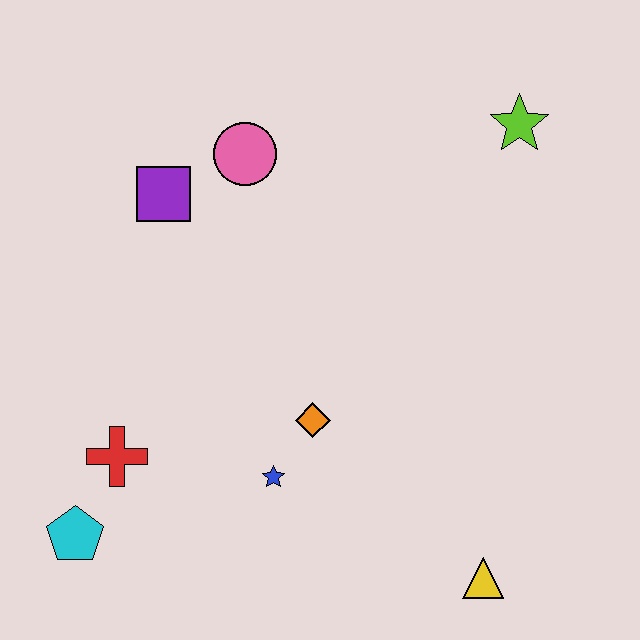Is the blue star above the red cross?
No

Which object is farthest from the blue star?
The lime star is farthest from the blue star.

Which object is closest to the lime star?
The pink circle is closest to the lime star.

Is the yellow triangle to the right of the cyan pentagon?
Yes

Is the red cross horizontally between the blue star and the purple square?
No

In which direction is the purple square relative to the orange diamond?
The purple square is above the orange diamond.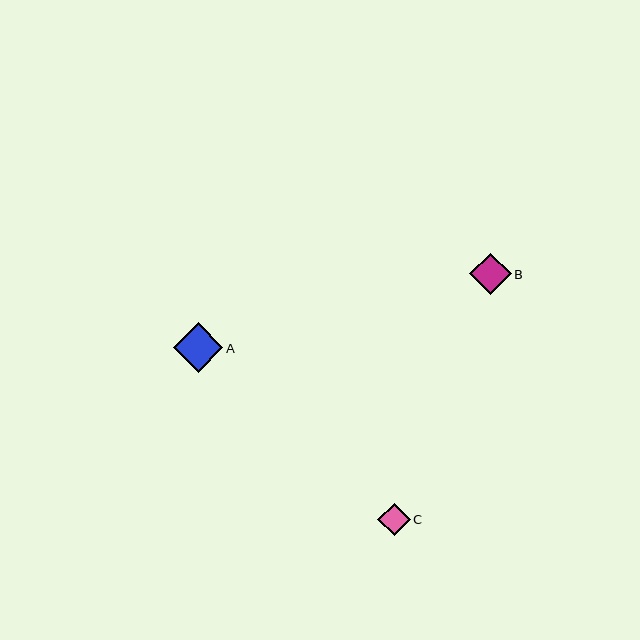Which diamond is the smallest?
Diamond C is the smallest with a size of approximately 32 pixels.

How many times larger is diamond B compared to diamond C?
Diamond B is approximately 1.3 times the size of diamond C.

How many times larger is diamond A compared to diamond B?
Diamond A is approximately 1.2 times the size of diamond B.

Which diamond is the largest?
Diamond A is the largest with a size of approximately 50 pixels.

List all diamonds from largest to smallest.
From largest to smallest: A, B, C.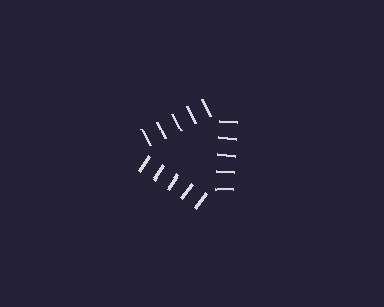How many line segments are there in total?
15 — 5 along each of the 3 edges.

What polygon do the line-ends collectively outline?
An illusory triangle — the line segments terminate on its edges but no continuous stroke is drawn.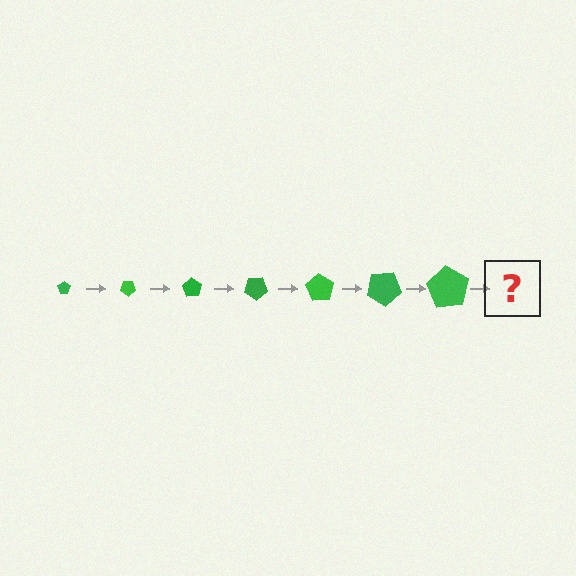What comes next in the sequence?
The next element should be a pentagon, larger than the previous one and rotated 245 degrees from the start.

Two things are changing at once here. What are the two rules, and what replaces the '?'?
The two rules are that the pentagon grows larger each step and it rotates 35 degrees each step. The '?' should be a pentagon, larger than the previous one and rotated 245 degrees from the start.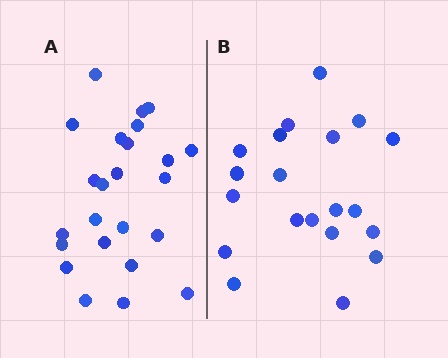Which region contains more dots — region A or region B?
Region A (the left region) has more dots.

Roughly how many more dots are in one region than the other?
Region A has about 4 more dots than region B.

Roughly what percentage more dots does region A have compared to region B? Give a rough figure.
About 20% more.